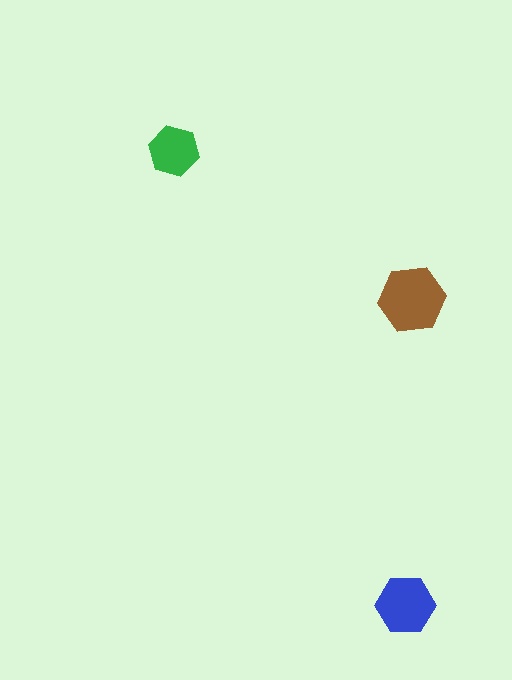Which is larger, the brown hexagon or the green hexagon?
The brown one.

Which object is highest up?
The green hexagon is topmost.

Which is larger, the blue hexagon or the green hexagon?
The blue one.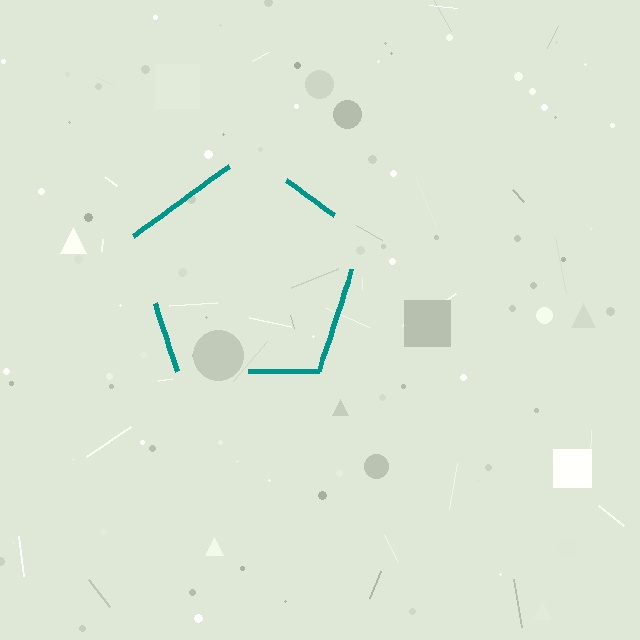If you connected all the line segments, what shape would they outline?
They would outline a pentagon.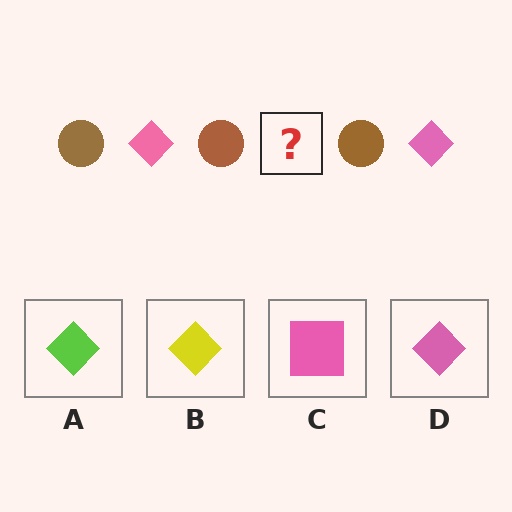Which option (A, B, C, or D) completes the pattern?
D.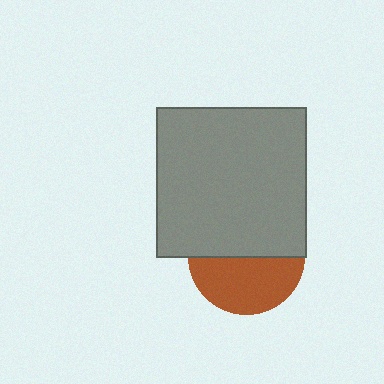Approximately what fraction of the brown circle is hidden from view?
Roughly 51% of the brown circle is hidden behind the gray square.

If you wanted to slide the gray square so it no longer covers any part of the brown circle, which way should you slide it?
Slide it up — that is the most direct way to separate the two shapes.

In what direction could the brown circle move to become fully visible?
The brown circle could move down. That would shift it out from behind the gray square entirely.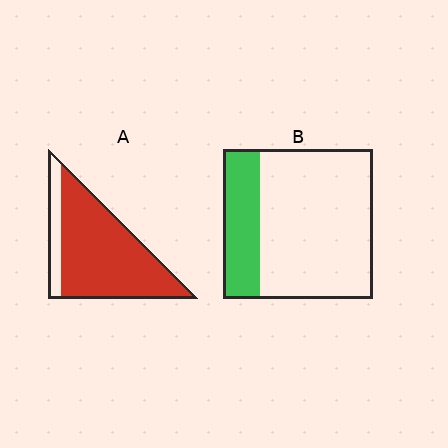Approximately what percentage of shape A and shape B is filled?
A is approximately 85% and B is approximately 25%.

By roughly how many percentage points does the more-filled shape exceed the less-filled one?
By roughly 60 percentage points (A over B).